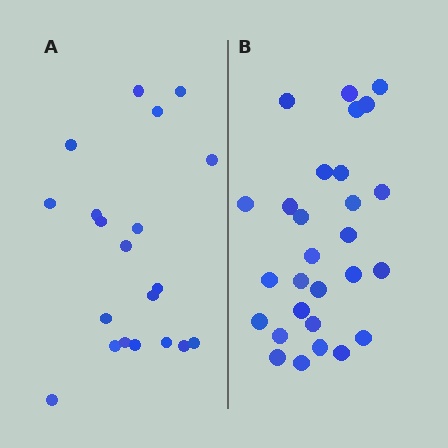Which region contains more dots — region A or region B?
Region B (the right region) has more dots.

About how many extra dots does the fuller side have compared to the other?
Region B has roughly 8 or so more dots than region A.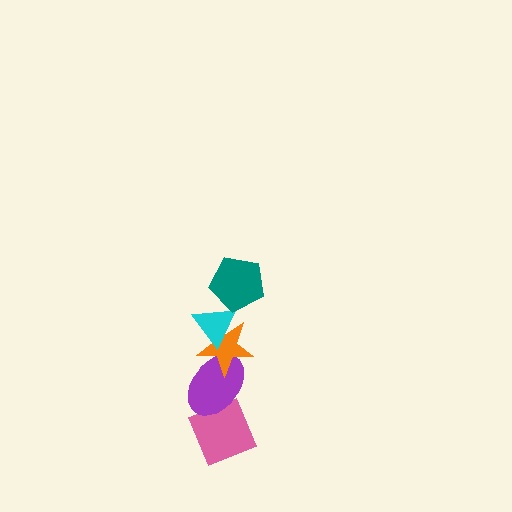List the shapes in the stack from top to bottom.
From top to bottom: the teal pentagon, the cyan triangle, the orange star, the purple ellipse, the pink diamond.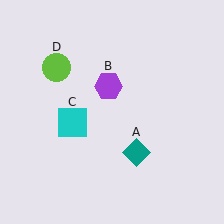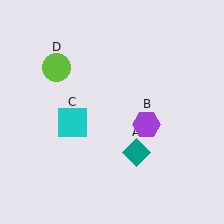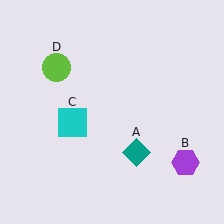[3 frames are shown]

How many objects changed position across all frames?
1 object changed position: purple hexagon (object B).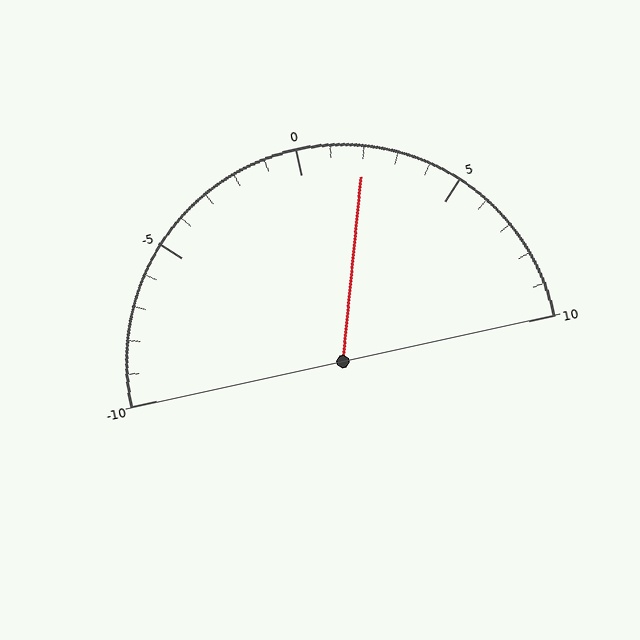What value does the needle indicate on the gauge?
The needle indicates approximately 2.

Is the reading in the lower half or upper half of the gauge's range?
The reading is in the upper half of the range (-10 to 10).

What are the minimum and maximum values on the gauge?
The gauge ranges from -10 to 10.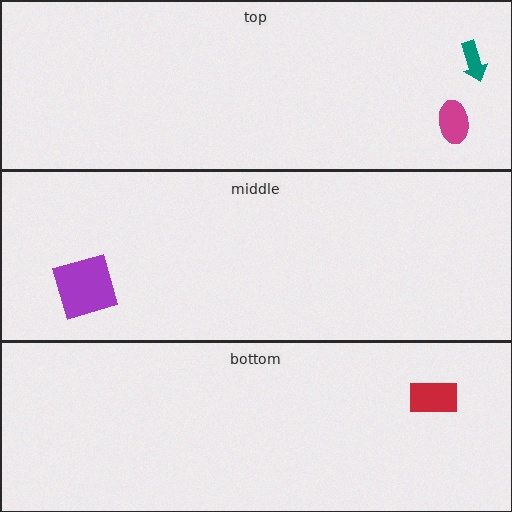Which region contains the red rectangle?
The bottom region.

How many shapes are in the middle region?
1.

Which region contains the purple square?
The middle region.